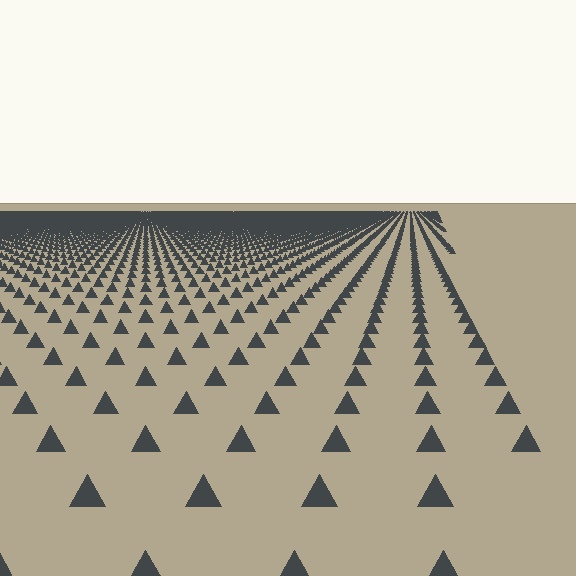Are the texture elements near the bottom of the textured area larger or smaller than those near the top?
Larger. Near the bottom, elements are closer to the viewer and appear at a bigger on-screen size.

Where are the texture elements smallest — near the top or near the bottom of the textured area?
Near the top.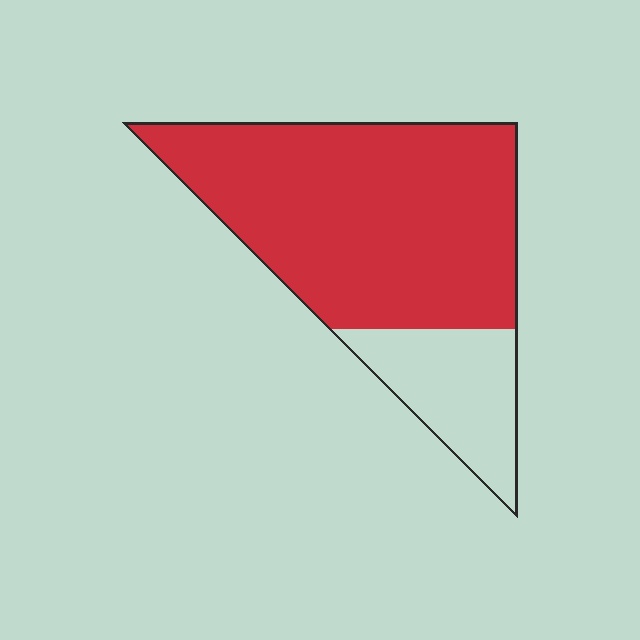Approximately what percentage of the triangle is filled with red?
Approximately 75%.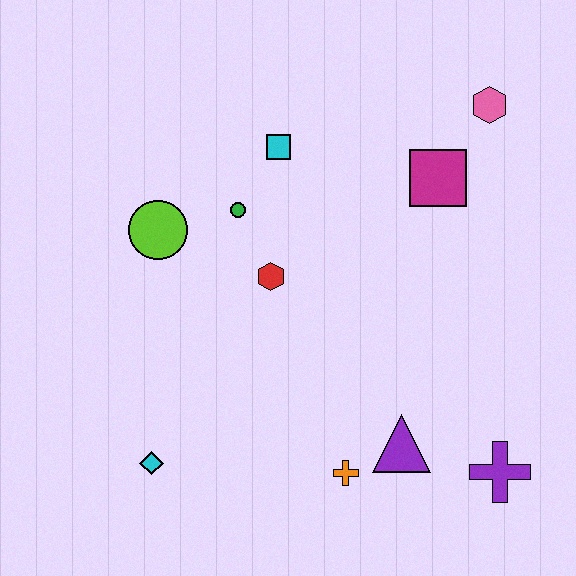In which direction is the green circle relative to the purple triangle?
The green circle is above the purple triangle.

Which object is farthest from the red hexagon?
The purple cross is farthest from the red hexagon.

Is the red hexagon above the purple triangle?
Yes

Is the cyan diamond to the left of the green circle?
Yes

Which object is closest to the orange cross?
The purple triangle is closest to the orange cross.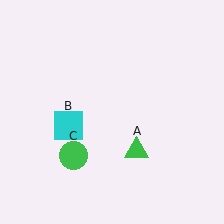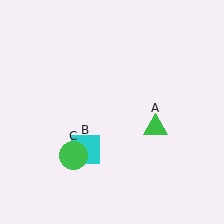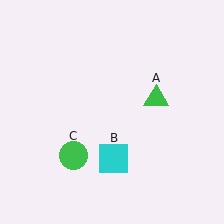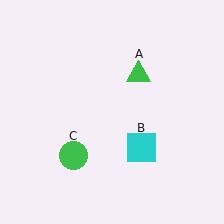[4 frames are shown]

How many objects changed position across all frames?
2 objects changed position: green triangle (object A), cyan square (object B).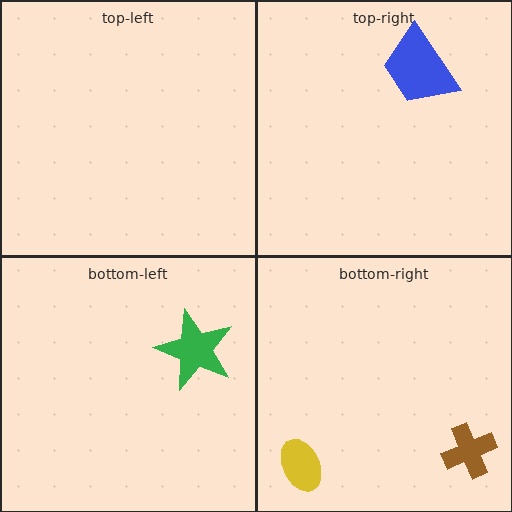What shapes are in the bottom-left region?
The green star.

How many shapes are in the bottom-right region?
2.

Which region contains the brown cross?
The bottom-right region.